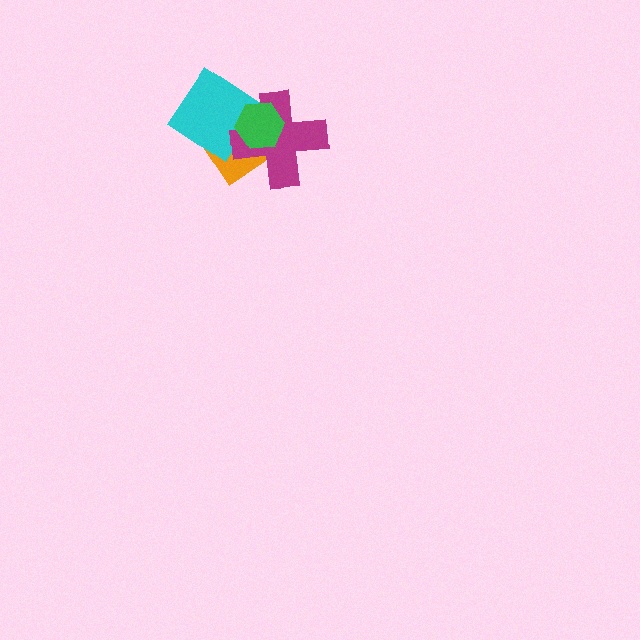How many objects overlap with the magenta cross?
3 objects overlap with the magenta cross.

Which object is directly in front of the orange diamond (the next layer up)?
The cyan diamond is directly in front of the orange diamond.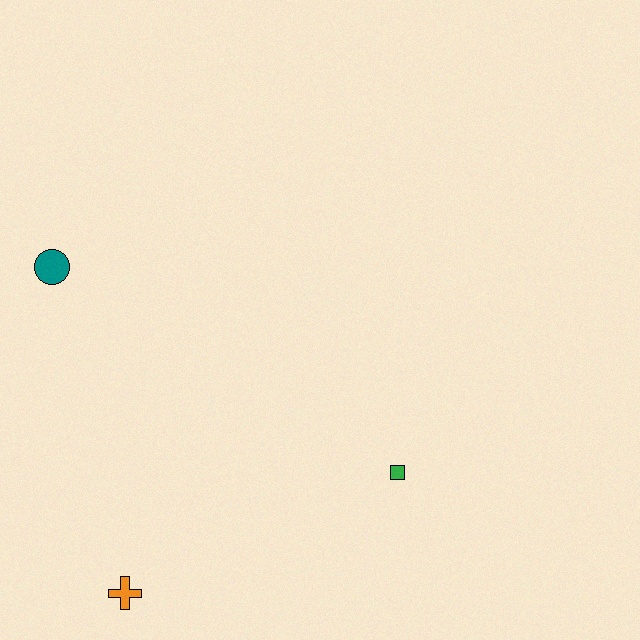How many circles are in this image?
There is 1 circle.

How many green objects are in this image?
There is 1 green object.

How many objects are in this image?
There are 3 objects.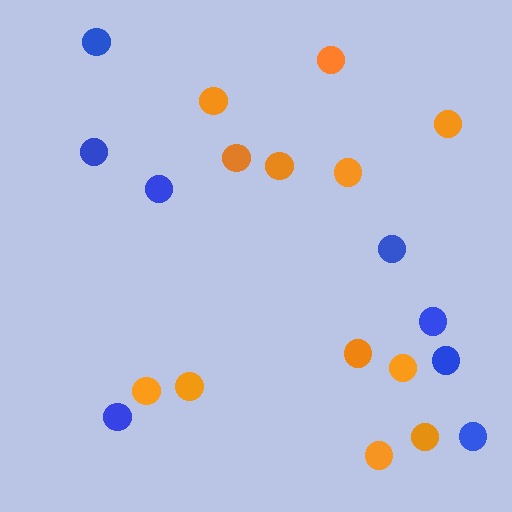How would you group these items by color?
There are 2 groups: one group of blue circles (8) and one group of orange circles (12).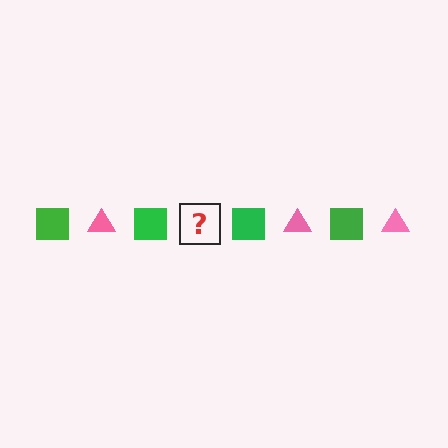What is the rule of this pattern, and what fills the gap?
The rule is that the pattern alternates between green square and pink triangle. The gap should be filled with a pink triangle.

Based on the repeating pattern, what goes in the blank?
The blank should be a pink triangle.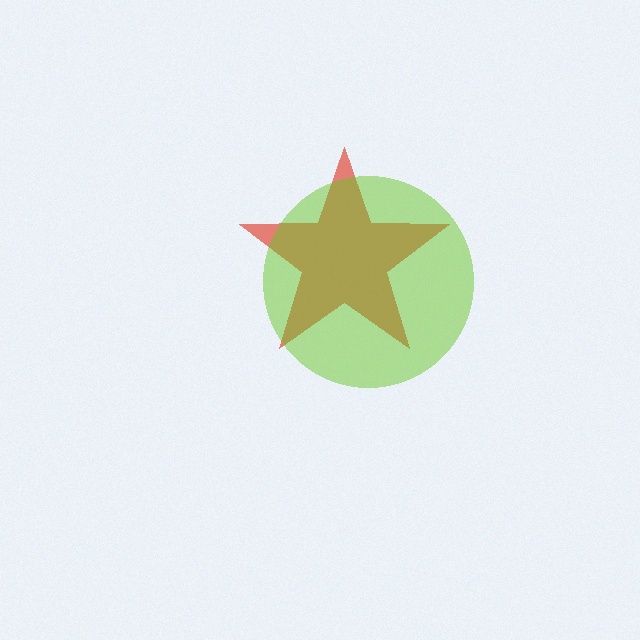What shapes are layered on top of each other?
The layered shapes are: a red star, a lime circle.